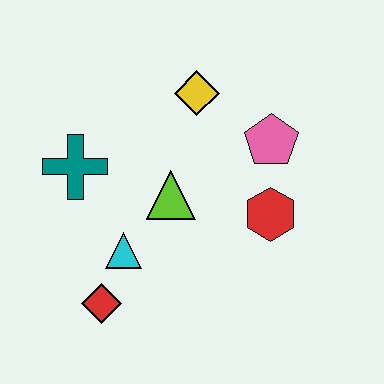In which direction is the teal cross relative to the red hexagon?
The teal cross is to the left of the red hexagon.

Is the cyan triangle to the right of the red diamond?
Yes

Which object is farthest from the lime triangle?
The red diamond is farthest from the lime triangle.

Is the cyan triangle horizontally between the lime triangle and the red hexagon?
No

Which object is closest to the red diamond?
The cyan triangle is closest to the red diamond.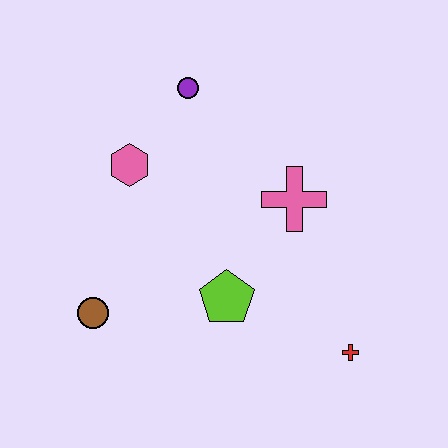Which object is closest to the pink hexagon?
The purple circle is closest to the pink hexagon.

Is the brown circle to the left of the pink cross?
Yes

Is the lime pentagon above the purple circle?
No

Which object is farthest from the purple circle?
The red cross is farthest from the purple circle.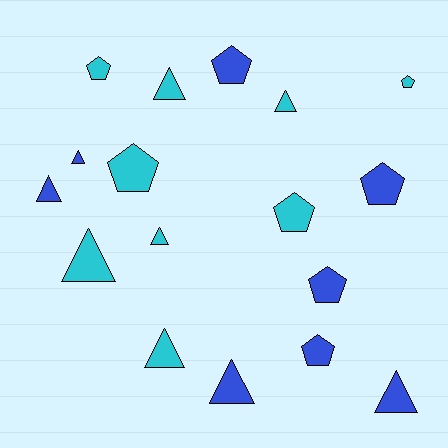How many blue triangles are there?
There are 4 blue triangles.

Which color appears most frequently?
Cyan, with 9 objects.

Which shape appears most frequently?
Triangle, with 9 objects.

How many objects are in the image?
There are 17 objects.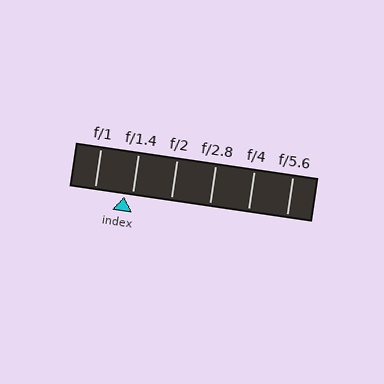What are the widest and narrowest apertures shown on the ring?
The widest aperture shown is f/1 and the narrowest is f/5.6.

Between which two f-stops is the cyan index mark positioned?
The index mark is between f/1 and f/1.4.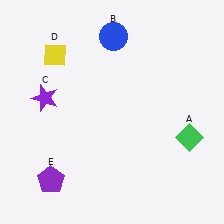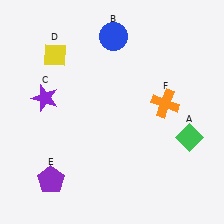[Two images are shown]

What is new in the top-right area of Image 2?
An orange cross (F) was added in the top-right area of Image 2.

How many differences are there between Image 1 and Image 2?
There is 1 difference between the two images.